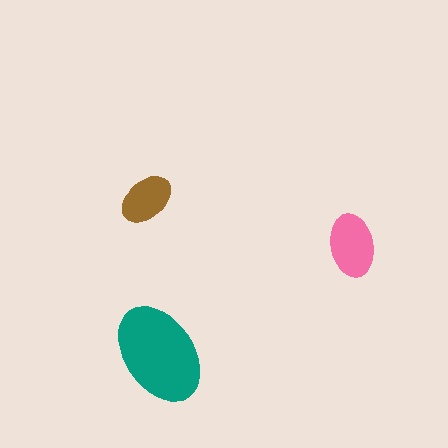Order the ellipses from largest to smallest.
the teal one, the pink one, the brown one.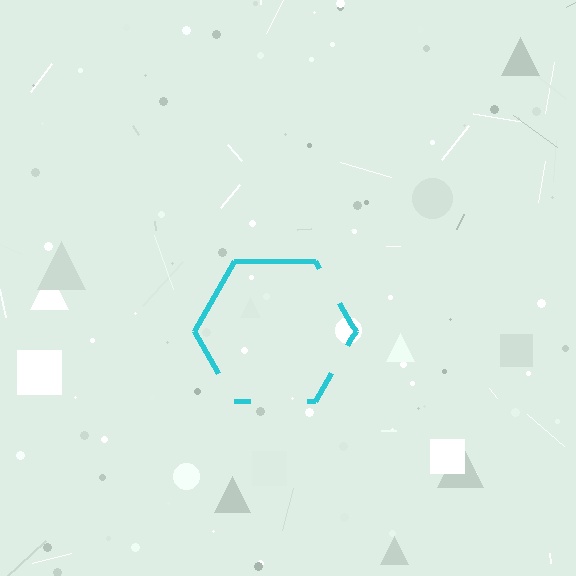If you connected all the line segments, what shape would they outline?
They would outline a hexagon.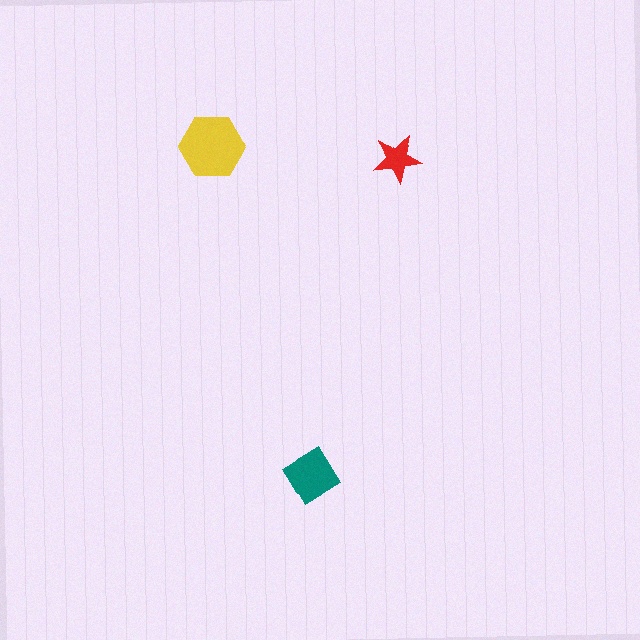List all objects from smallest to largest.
The red star, the teal diamond, the yellow hexagon.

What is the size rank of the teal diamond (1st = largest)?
2nd.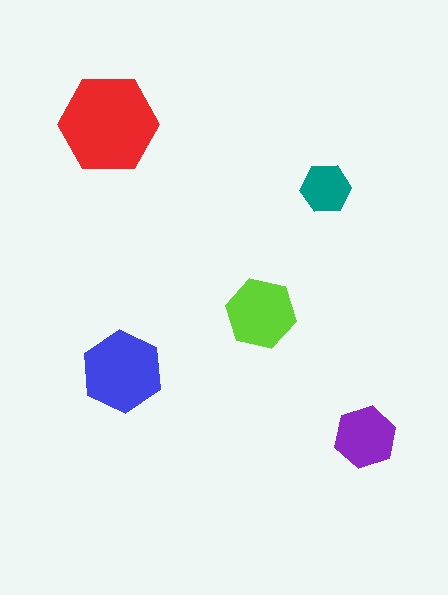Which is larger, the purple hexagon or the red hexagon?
The red one.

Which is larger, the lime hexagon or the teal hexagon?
The lime one.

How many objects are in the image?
There are 5 objects in the image.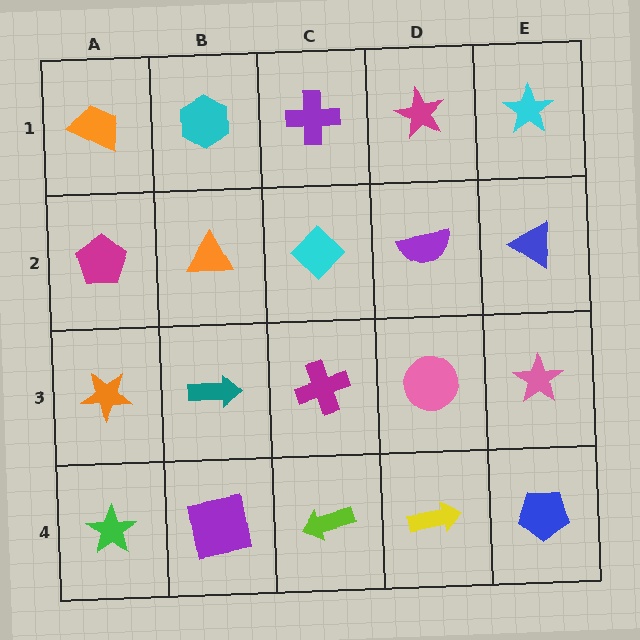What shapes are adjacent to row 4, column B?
A teal arrow (row 3, column B), a green star (row 4, column A), a lime arrow (row 4, column C).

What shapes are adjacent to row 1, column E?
A blue triangle (row 2, column E), a magenta star (row 1, column D).